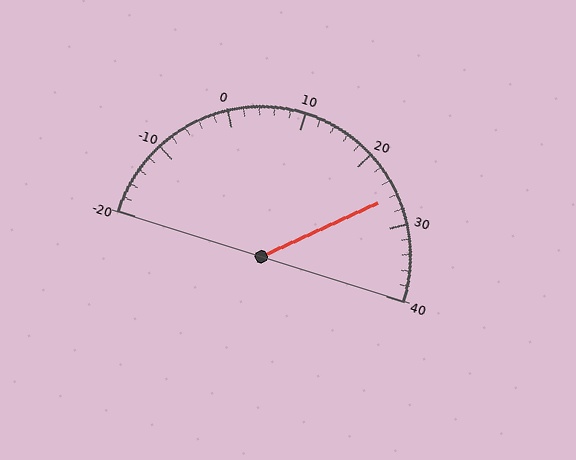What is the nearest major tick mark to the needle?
The nearest major tick mark is 30.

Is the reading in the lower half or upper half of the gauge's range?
The reading is in the upper half of the range (-20 to 40).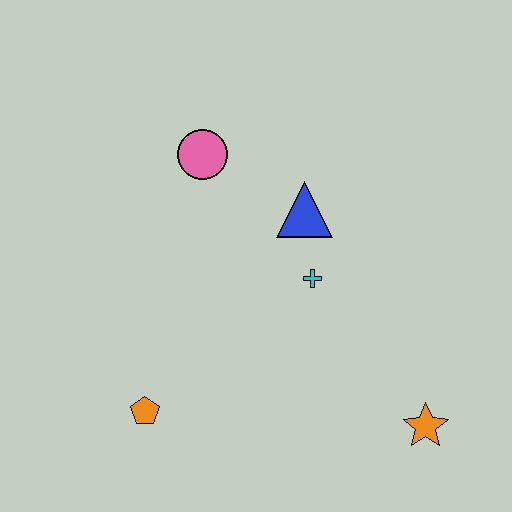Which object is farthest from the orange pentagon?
The orange star is farthest from the orange pentagon.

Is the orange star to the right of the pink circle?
Yes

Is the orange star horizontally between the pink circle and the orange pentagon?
No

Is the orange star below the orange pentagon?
Yes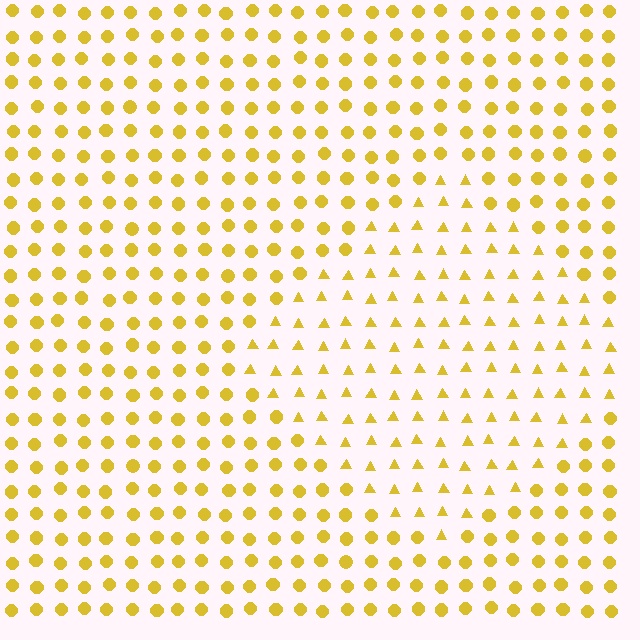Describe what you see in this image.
The image is filled with small yellow elements arranged in a uniform grid. A diamond-shaped region contains triangles, while the surrounding area contains circles. The boundary is defined purely by the change in element shape.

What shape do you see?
I see a diamond.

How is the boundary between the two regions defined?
The boundary is defined by a change in element shape: triangles inside vs. circles outside. All elements share the same color and spacing.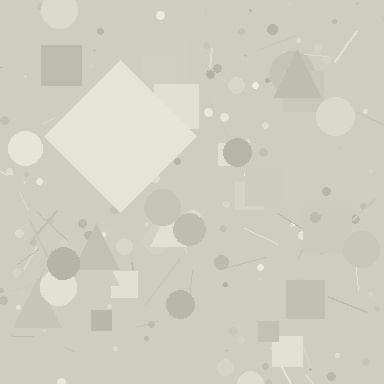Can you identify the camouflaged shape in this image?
The camouflaged shape is a diamond.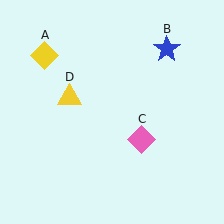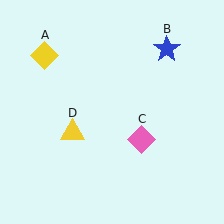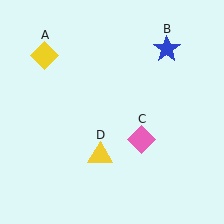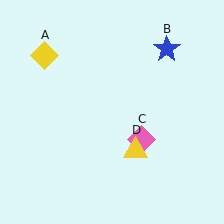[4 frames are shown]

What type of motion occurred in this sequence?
The yellow triangle (object D) rotated counterclockwise around the center of the scene.